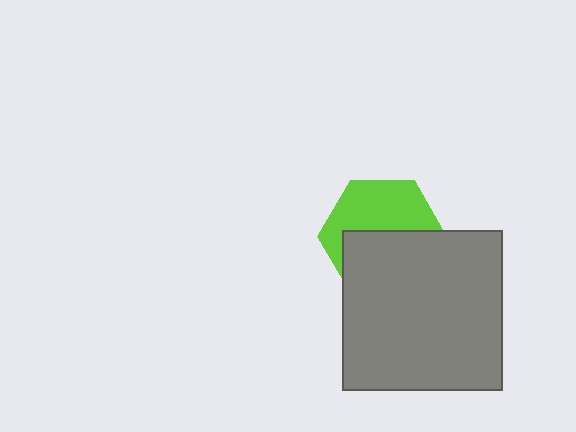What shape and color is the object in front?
The object in front is a gray square.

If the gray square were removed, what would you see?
You would see the complete lime hexagon.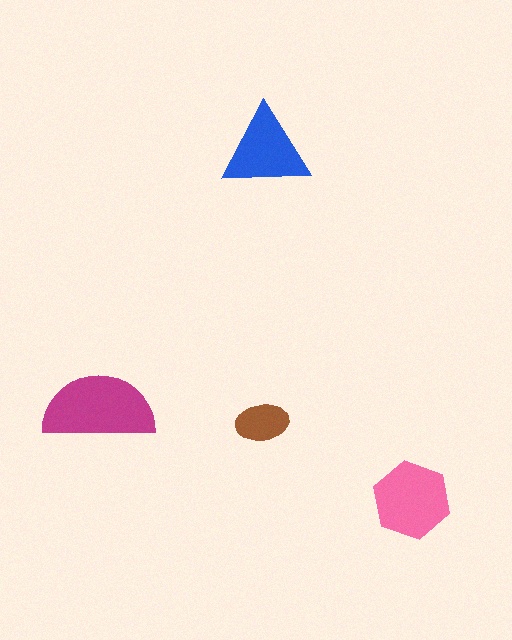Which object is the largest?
The magenta semicircle.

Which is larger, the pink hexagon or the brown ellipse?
The pink hexagon.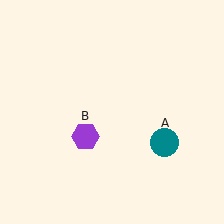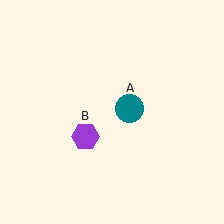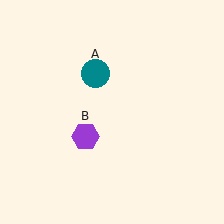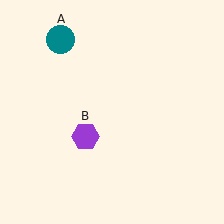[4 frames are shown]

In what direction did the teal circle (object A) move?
The teal circle (object A) moved up and to the left.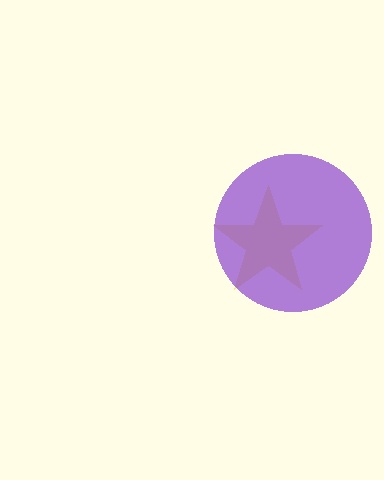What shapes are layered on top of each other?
The layered shapes are: a yellow star, a purple circle.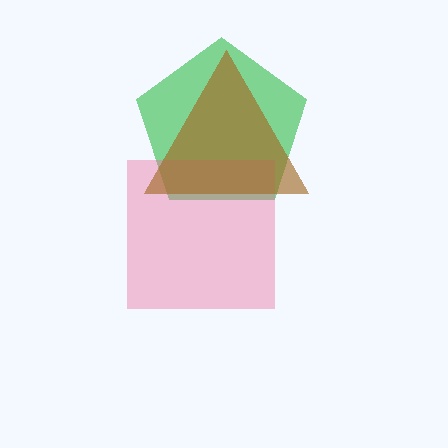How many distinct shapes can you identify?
There are 3 distinct shapes: a green pentagon, a pink square, a brown triangle.